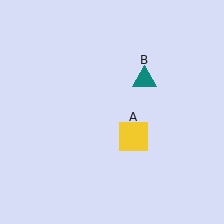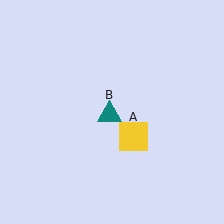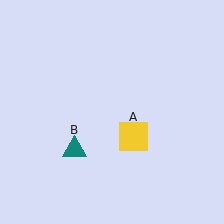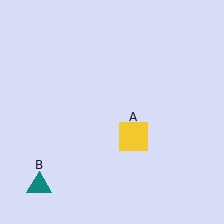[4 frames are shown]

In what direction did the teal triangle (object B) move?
The teal triangle (object B) moved down and to the left.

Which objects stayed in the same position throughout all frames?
Yellow square (object A) remained stationary.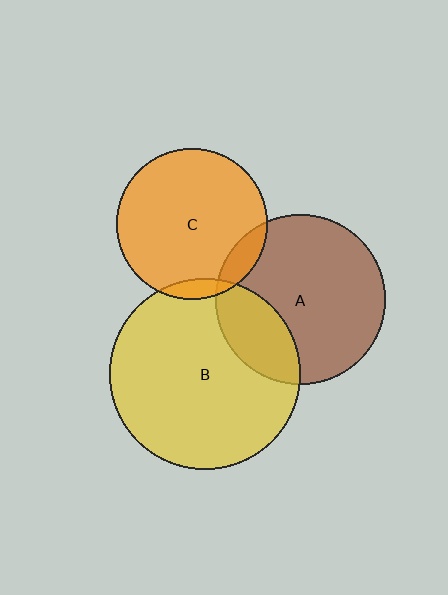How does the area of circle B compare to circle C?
Approximately 1.6 times.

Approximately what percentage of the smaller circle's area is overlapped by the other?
Approximately 25%.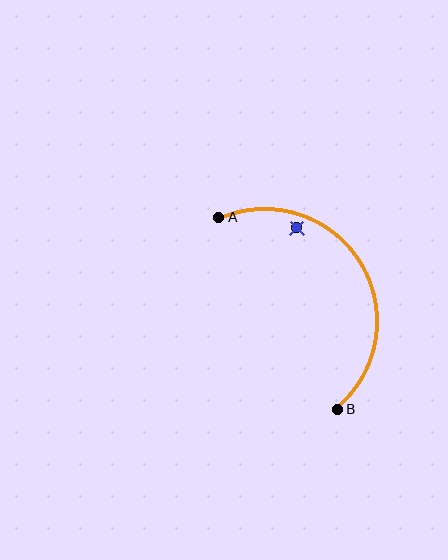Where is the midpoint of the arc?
The arc midpoint is the point on the curve farthest from the straight line joining A and B. It sits to the right of that line.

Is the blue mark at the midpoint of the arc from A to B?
No — the blue mark does not lie on the arc at all. It sits slightly inside the curve.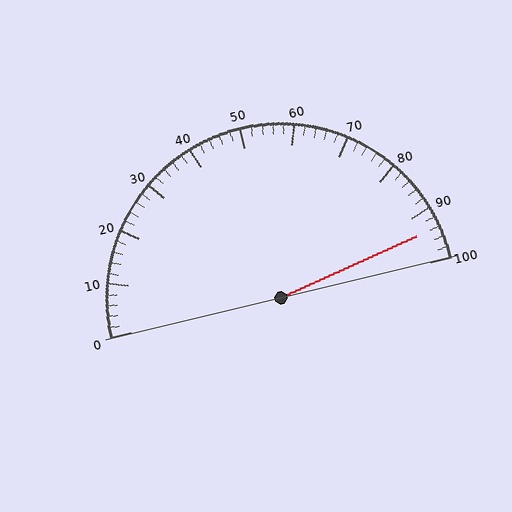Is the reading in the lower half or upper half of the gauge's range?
The reading is in the upper half of the range (0 to 100).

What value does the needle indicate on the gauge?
The needle indicates approximately 94.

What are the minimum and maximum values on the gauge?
The gauge ranges from 0 to 100.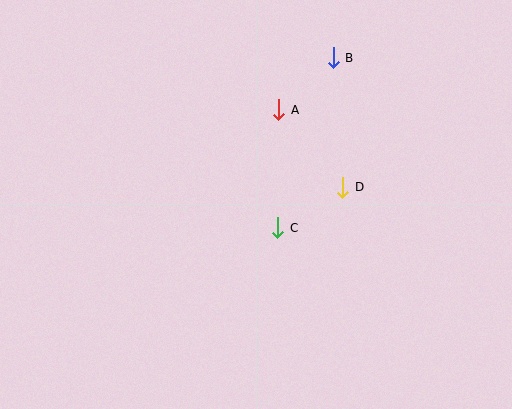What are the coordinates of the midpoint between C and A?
The midpoint between C and A is at (278, 169).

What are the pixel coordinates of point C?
Point C is at (278, 228).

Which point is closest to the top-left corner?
Point A is closest to the top-left corner.